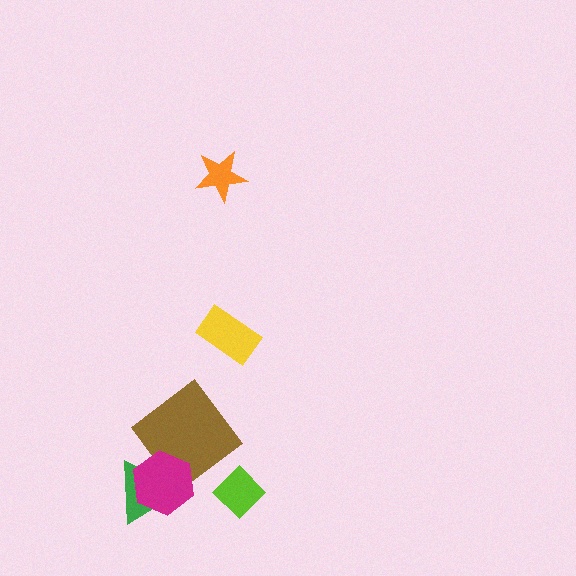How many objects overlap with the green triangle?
1 object overlaps with the green triangle.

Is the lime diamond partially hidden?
No, no other shape covers it.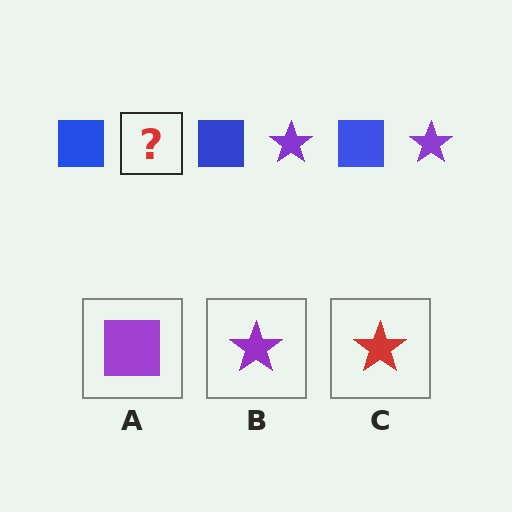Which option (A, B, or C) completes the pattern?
B.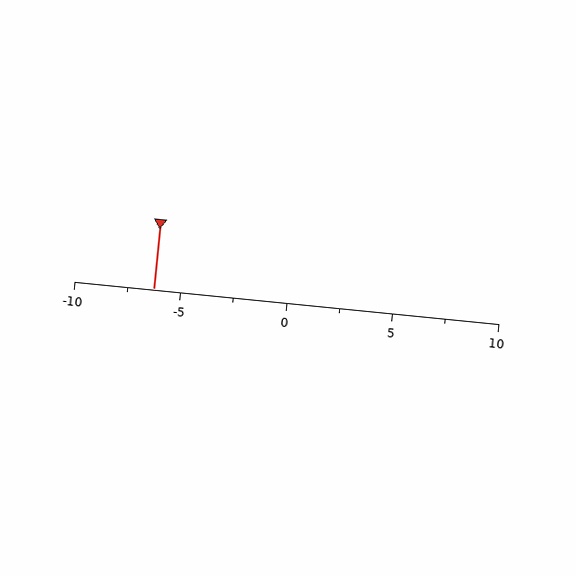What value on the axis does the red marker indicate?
The marker indicates approximately -6.2.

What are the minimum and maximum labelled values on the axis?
The axis runs from -10 to 10.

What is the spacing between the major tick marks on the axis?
The major ticks are spaced 5 apart.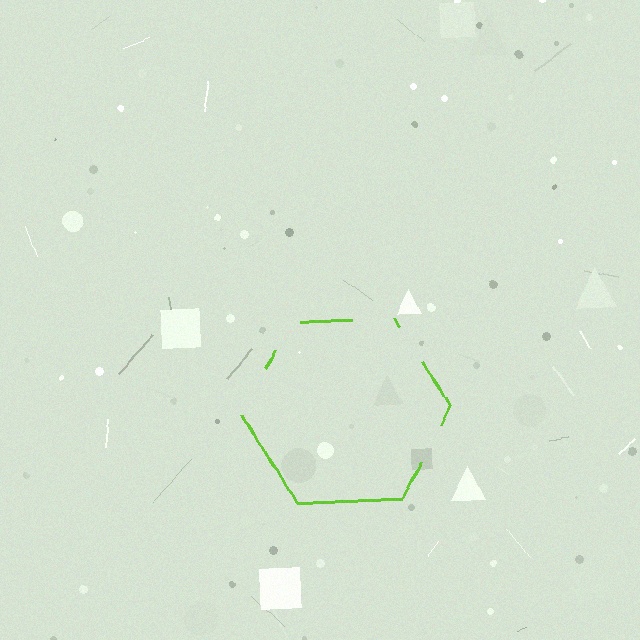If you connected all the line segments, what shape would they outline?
They would outline a hexagon.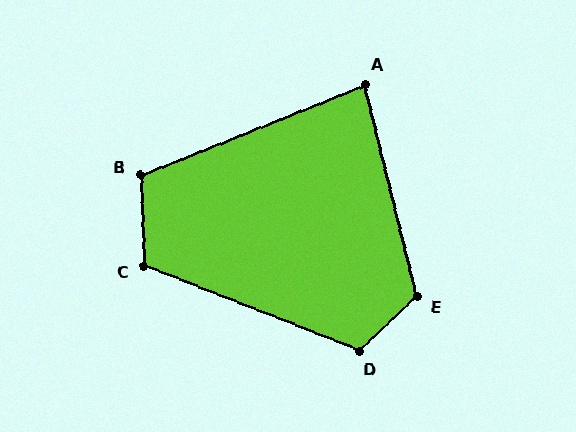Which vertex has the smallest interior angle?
A, at approximately 82 degrees.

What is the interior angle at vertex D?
Approximately 115 degrees (obtuse).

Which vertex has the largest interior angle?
E, at approximately 119 degrees.